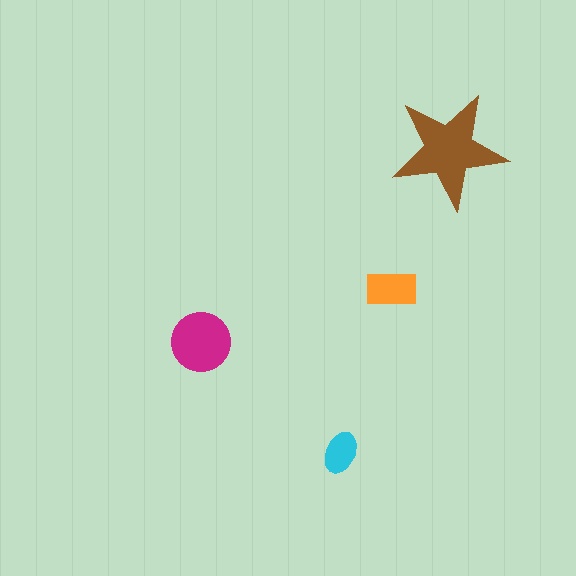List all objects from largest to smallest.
The brown star, the magenta circle, the orange rectangle, the cyan ellipse.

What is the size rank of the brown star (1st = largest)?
1st.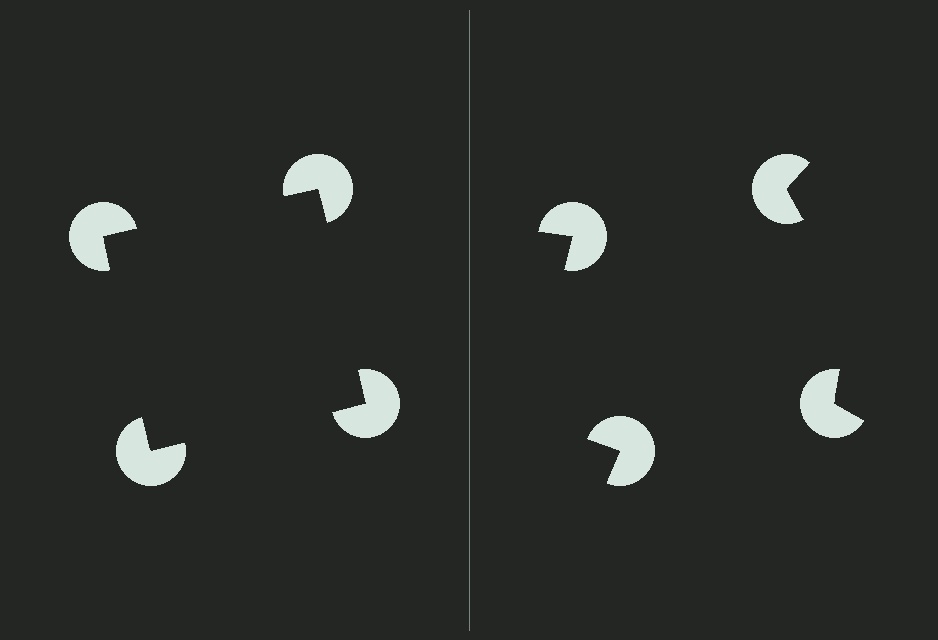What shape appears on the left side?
An illusory square.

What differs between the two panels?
The pac-man discs are positioned identically on both sides; only the wedge orientations differ. On the left they align to a square; on the right they are misaligned.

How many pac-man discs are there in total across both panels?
8 — 4 on each side.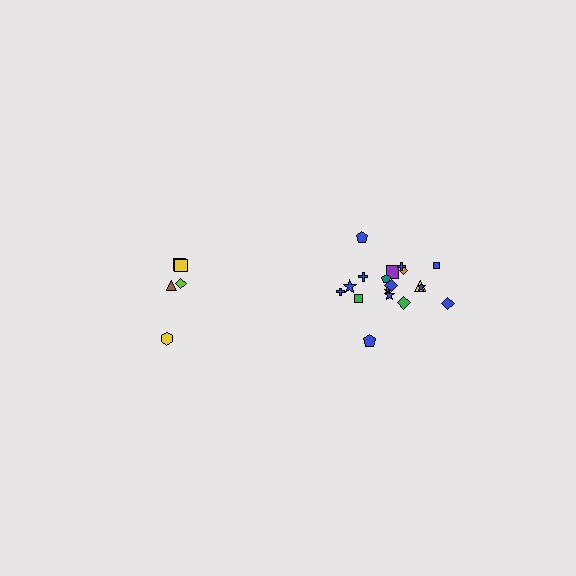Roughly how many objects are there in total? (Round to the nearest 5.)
Roughly 25 objects in total.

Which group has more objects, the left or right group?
The right group.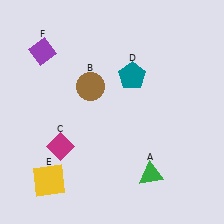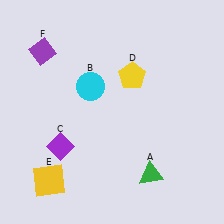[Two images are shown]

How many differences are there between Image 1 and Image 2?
There are 3 differences between the two images.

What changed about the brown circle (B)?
In Image 1, B is brown. In Image 2, it changed to cyan.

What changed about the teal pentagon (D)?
In Image 1, D is teal. In Image 2, it changed to yellow.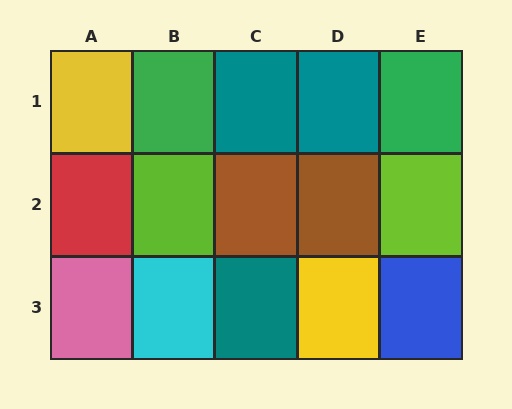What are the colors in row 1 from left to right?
Yellow, green, teal, teal, green.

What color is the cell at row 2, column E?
Lime.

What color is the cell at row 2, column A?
Red.